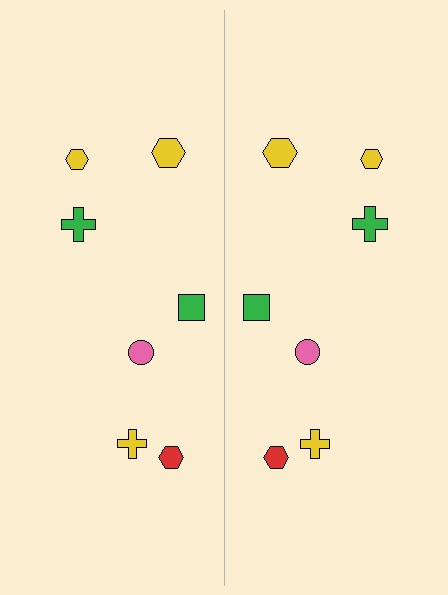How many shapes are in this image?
There are 14 shapes in this image.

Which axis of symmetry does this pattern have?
The pattern has a vertical axis of symmetry running through the center of the image.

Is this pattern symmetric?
Yes, this pattern has bilateral (reflection) symmetry.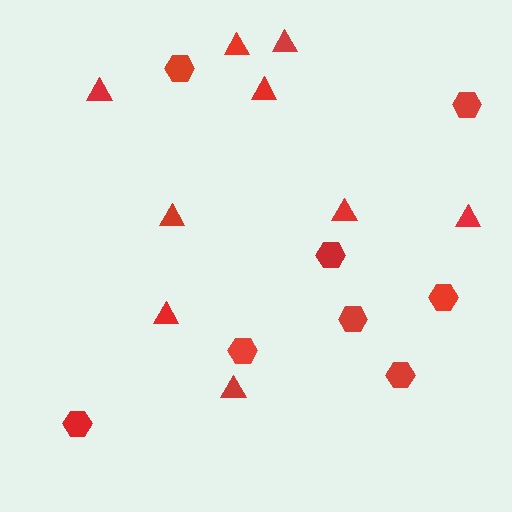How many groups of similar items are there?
There are 2 groups: one group of hexagons (8) and one group of triangles (9).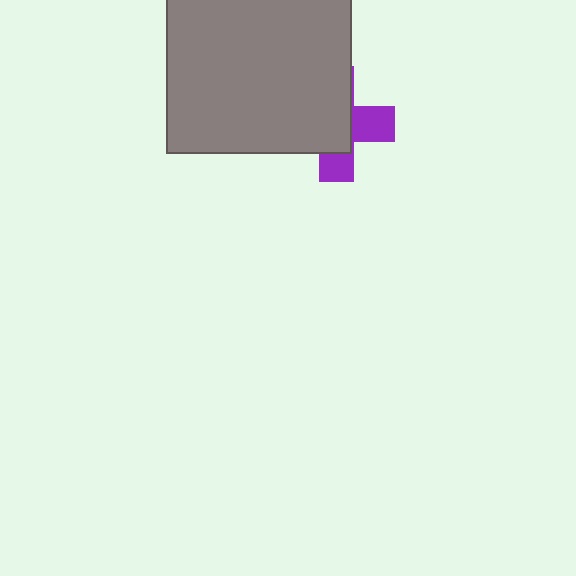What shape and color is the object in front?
The object in front is a gray square.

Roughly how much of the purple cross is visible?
A small part of it is visible (roughly 38%).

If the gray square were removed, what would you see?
You would see the complete purple cross.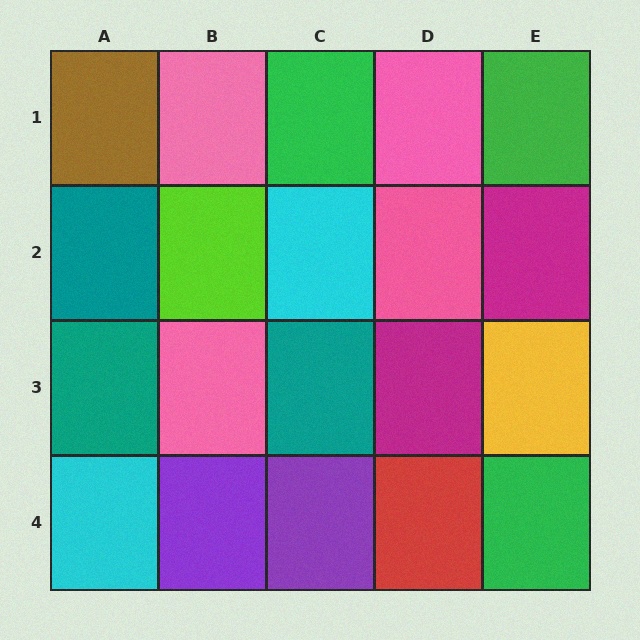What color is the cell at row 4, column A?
Cyan.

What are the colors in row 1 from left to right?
Brown, pink, green, pink, green.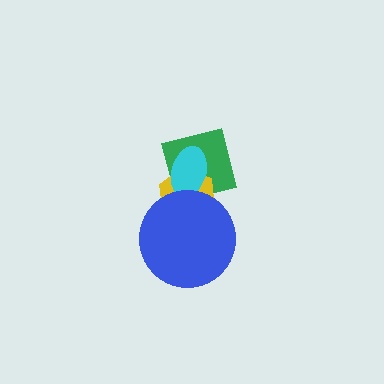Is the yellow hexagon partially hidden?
Yes, it is partially covered by another shape.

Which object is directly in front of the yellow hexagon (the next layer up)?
The cyan ellipse is directly in front of the yellow hexagon.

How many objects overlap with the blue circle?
1 object overlaps with the blue circle.